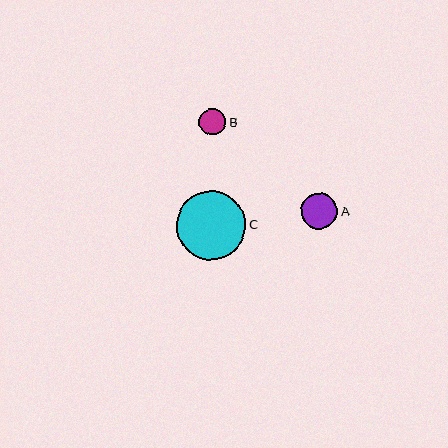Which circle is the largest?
Circle C is the largest with a size of approximately 69 pixels.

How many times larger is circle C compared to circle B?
Circle C is approximately 2.6 times the size of circle B.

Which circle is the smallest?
Circle B is the smallest with a size of approximately 27 pixels.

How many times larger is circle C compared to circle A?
Circle C is approximately 1.9 times the size of circle A.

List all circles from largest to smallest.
From largest to smallest: C, A, B.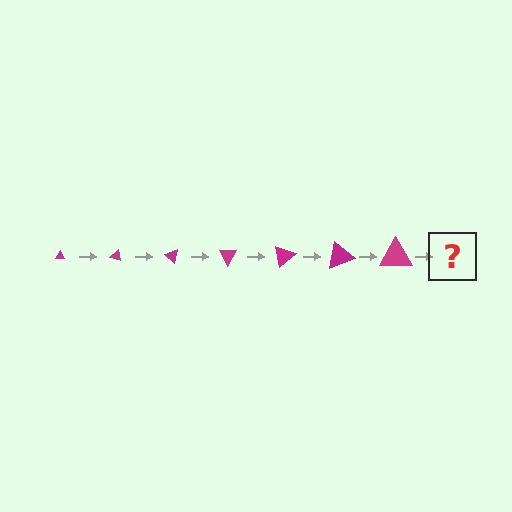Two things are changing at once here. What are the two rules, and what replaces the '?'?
The two rules are that the triangle grows larger each step and it rotates 20 degrees each step. The '?' should be a triangle, larger than the previous one and rotated 140 degrees from the start.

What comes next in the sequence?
The next element should be a triangle, larger than the previous one and rotated 140 degrees from the start.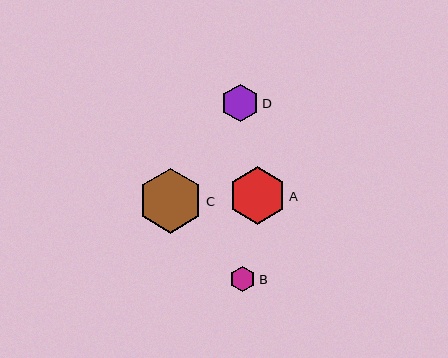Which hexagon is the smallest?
Hexagon B is the smallest with a size of approximately 26 pixels.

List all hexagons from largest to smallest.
From largest to smallest: C, A, D, B.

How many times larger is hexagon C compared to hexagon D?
Hexagon C is approximately 1.7 times the size of hexagon D.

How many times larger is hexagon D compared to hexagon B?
Hexagon D is approximately 1.5 times the size of hexagon B.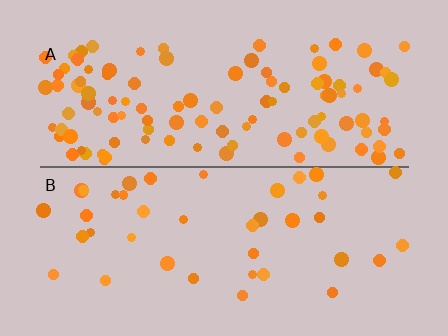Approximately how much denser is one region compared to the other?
Approximately 2.6× — region A over region B.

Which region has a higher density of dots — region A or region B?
A (the top).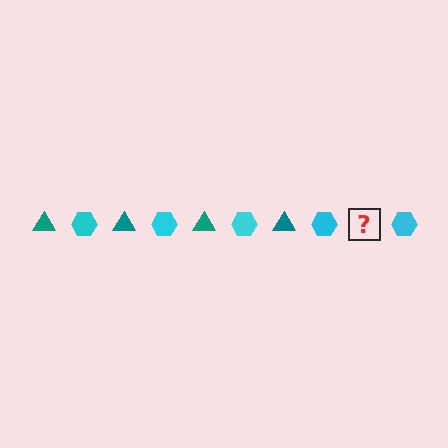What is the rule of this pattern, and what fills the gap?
The rule is that the pattern alternates between teal triangle and cyan hexagon. The gap should be filled with a teal triangle.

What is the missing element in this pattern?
The missing element is a teal triangle.